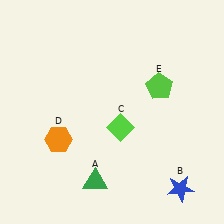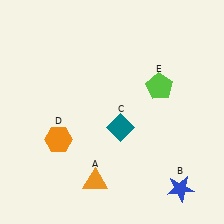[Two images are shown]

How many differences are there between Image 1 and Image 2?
There are 2 differences between the two images.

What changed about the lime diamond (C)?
In Image 1, C is lime. In Image 2, it changed to teal.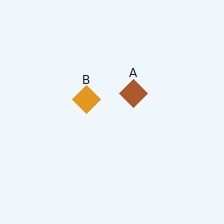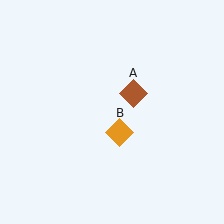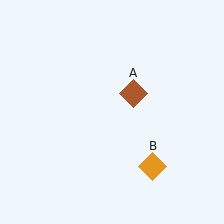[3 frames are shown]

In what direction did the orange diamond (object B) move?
The orange diamond (object B) moved down and to the right.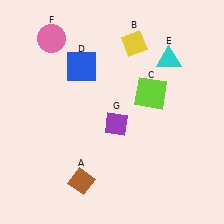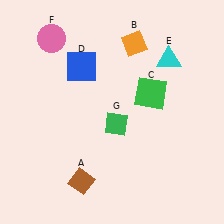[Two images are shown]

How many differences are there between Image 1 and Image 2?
There are 3 differences between the two images.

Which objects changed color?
B changed from yellow to orange. C changed from lime to green. G changed from purple to green.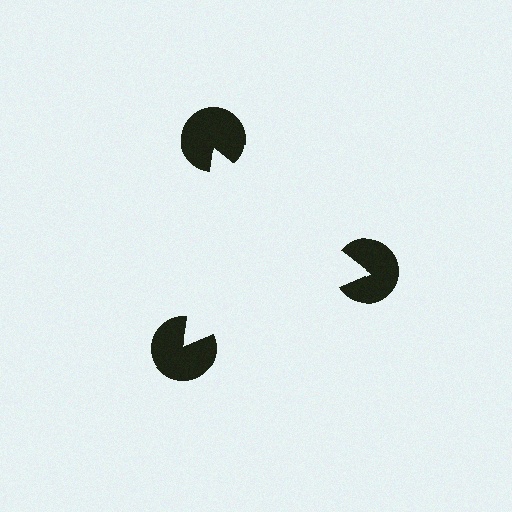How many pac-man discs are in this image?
There are 3 — one at each vertex of the illusory triangle.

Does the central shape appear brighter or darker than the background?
It typically appears slightly brighter than the background, even though no actual brightness change is drawn.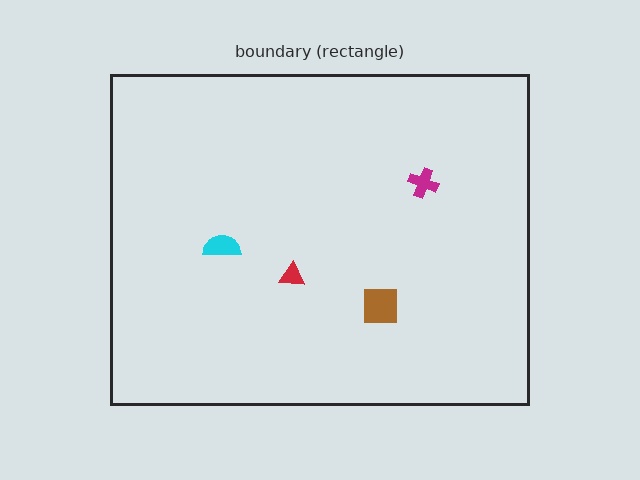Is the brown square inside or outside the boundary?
Inside.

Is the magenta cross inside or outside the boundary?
Inside.